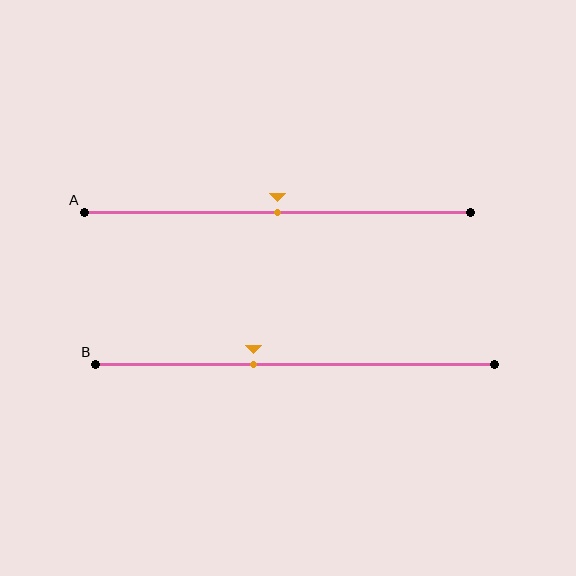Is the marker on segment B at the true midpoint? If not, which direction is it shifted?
No, the marker on segment B is shifted to the left by about 10% of the segment length.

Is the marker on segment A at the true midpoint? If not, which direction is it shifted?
Yes, the marker on segment A is at the true midpoint.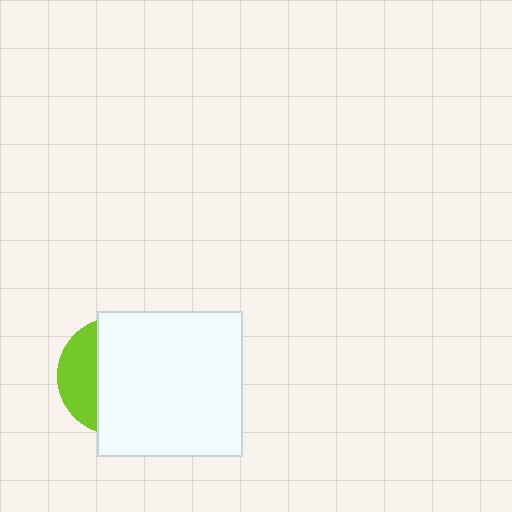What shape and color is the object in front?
The object in front is a white square.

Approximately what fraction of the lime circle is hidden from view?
Roughly 70% of the lime circle is hidden behind the white square.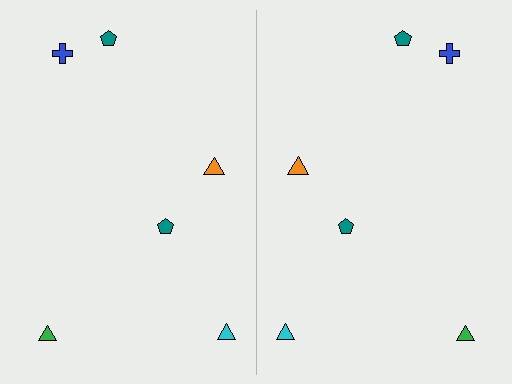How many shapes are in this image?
There are 12 shapes in this image.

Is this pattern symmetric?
Yes, this pattern has bilateral (reflection) symmetry.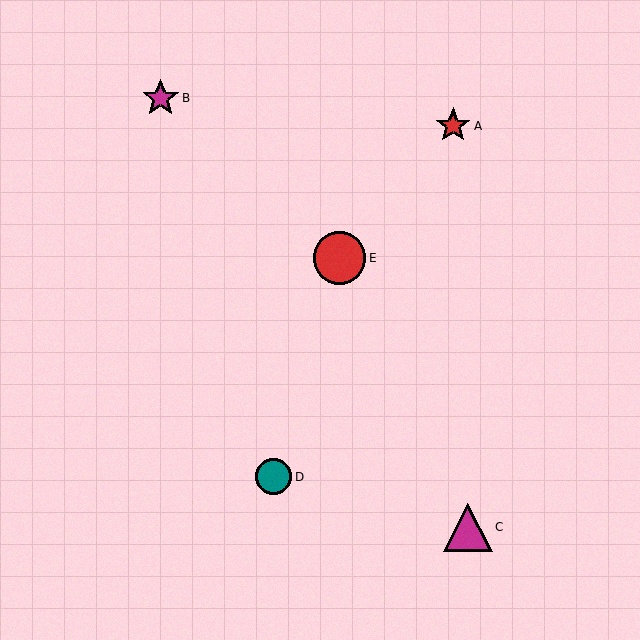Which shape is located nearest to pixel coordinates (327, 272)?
The red circle (labeled E) at (340, 258) is nearest to that location.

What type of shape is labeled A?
Shape A is a red star.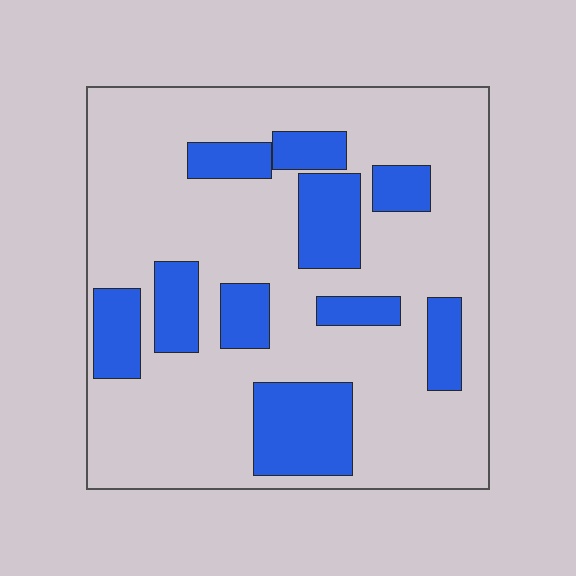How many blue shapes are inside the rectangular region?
10.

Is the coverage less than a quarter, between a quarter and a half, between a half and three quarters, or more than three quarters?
Between a quarter and a half.